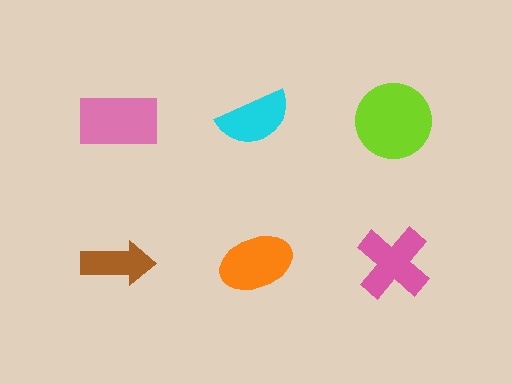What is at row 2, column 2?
An orange ellipse.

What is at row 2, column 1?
A brown arrow.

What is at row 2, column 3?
A pink cross.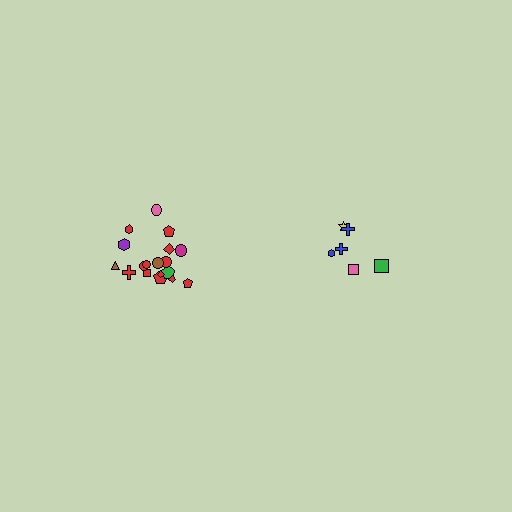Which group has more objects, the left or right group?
The left group.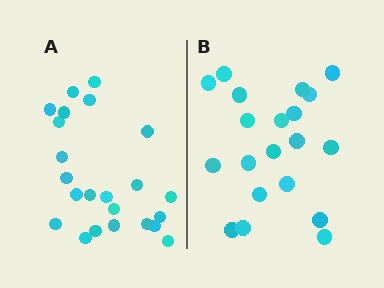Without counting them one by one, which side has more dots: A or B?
Region A (the left region) has more dots.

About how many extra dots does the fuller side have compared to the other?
Region A has just a few more — roughly 2 or 3 more dots than region B.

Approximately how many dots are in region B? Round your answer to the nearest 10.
About 20 dots.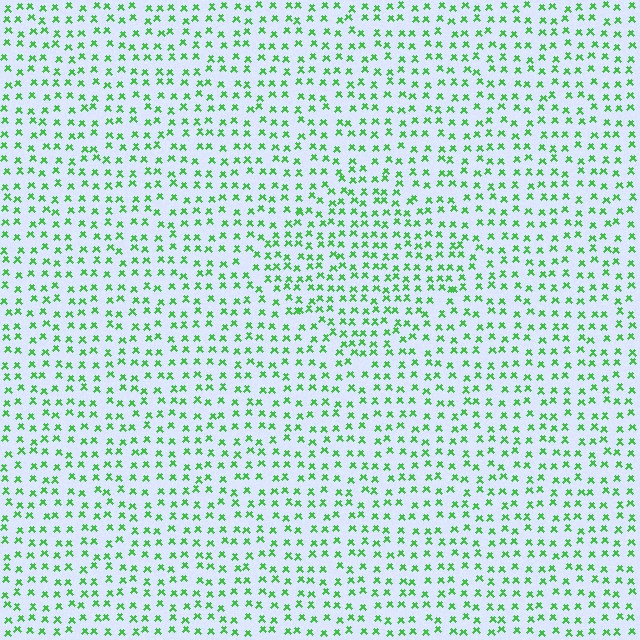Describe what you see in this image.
The image contains small green elements arranged at two different densities. A diamond-shaped region is visible where the elements are more densely packed than the surrounding area.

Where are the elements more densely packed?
The elements are more densely packed inside the diamond boundary.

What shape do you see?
I see a diamond.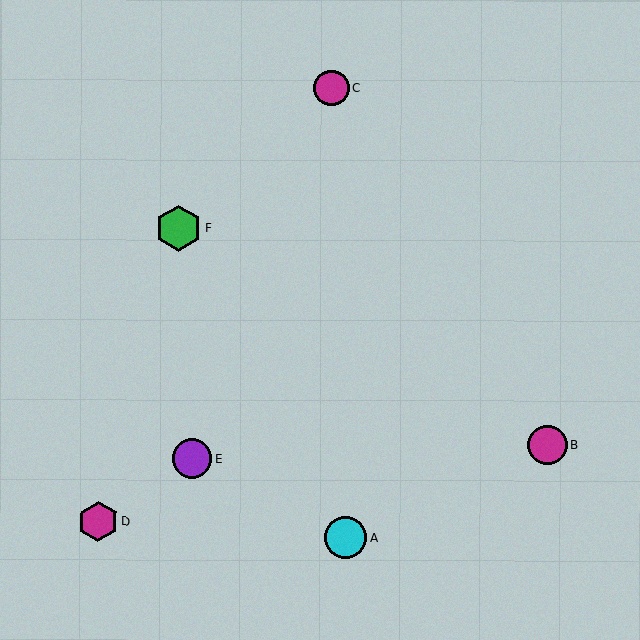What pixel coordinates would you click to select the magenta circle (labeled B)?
Click at (547, 445) to select the magenta circle B.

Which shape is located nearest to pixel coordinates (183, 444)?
The purple circle (labeled E) at (192, 458) is nearest to that location.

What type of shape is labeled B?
Shape B is a magenta circle.